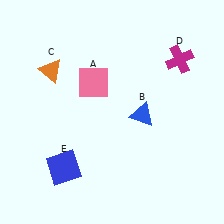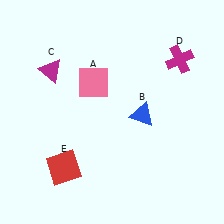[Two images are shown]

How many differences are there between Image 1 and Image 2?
There are 2 differences between the two images.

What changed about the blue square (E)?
In Image 1, E is blue. In Image 2, it changed to red.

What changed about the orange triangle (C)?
In Image 1, C is orange. In Image 2, it changed to magenta.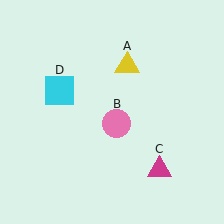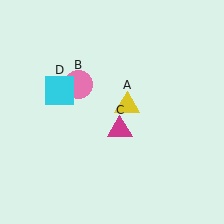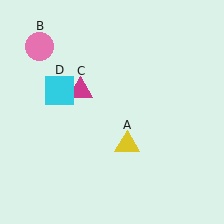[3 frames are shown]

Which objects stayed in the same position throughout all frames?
Cyan square (object D) remained stationary.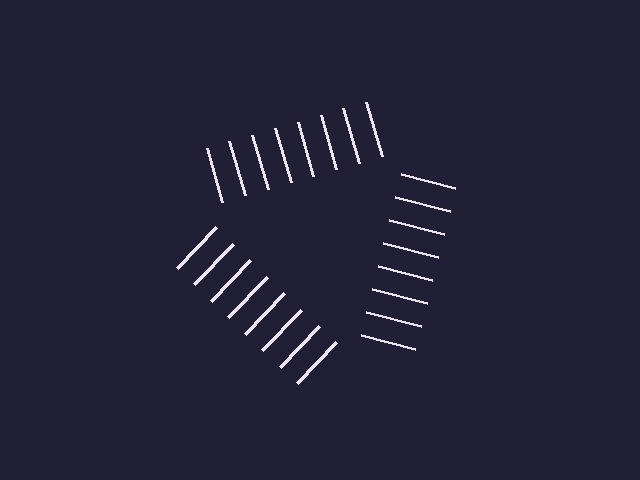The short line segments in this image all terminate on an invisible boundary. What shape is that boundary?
An illusory triangle — the line segments terminate on its edges but no continuous stroke is drawn.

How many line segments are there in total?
24 — 8 along each of the 3 edges.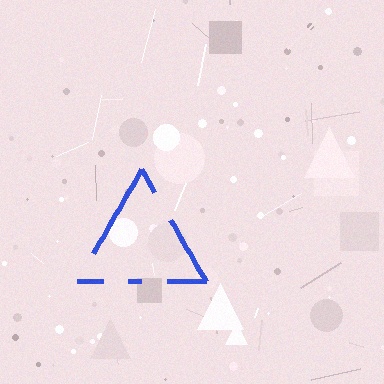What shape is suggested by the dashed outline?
The dashed outline suggests a triangle.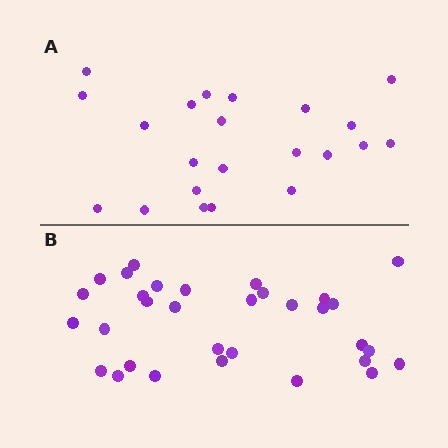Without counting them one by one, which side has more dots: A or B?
Region B (the bottom region) has more dots.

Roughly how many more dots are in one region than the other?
Region B has roughly 10 or so more dots than region A.